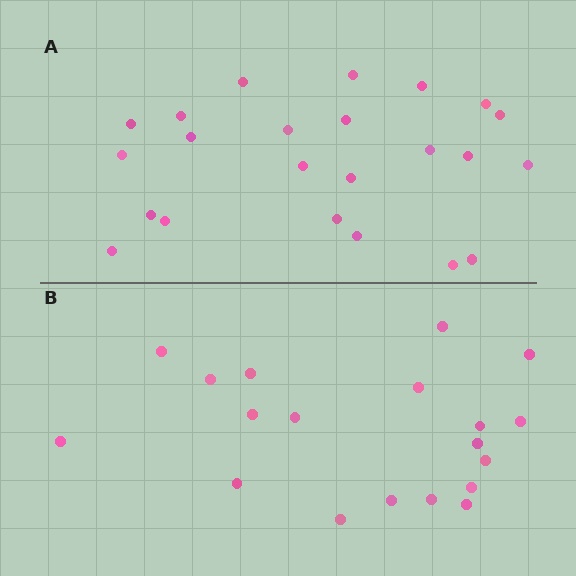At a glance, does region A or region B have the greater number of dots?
Region A (the top region) has more dots.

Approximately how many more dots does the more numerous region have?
Region A has about 4 more dots than region B.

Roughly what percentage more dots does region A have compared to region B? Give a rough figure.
About 20% more.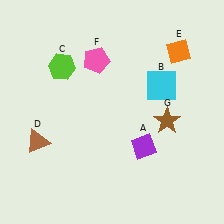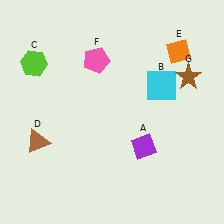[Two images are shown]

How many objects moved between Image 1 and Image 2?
2 objects moved between the two images.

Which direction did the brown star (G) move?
The brown star (G) moved up.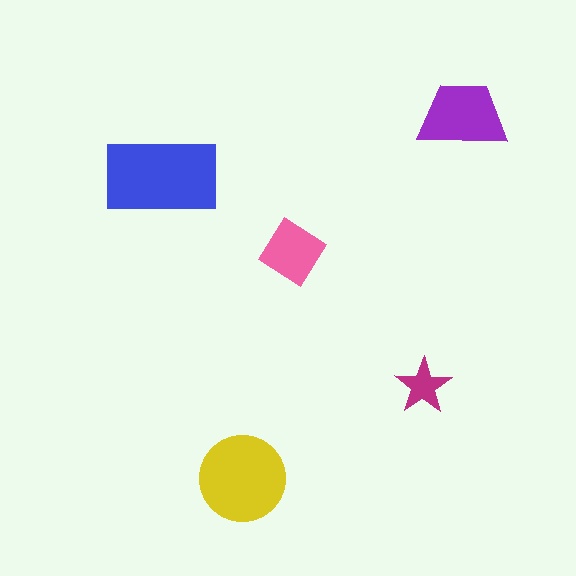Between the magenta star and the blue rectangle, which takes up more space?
The blue rectangle.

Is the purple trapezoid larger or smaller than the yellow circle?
Smaller.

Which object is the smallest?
The magenta star.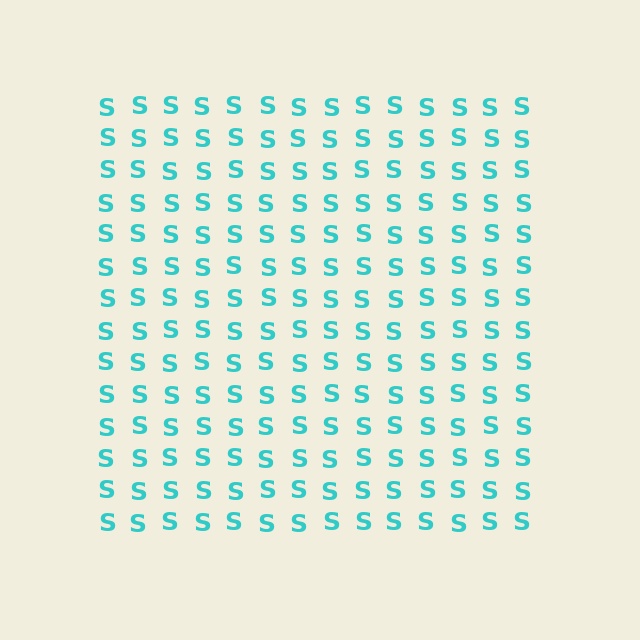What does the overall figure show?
The overall figure shows a square.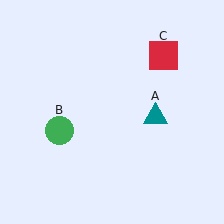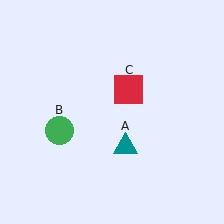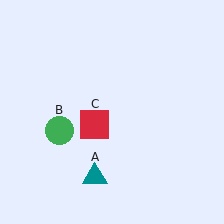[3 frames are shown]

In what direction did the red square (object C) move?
The red square (object C) moved down and to the left.